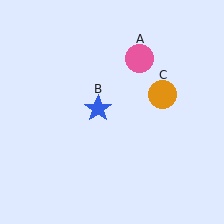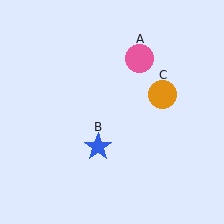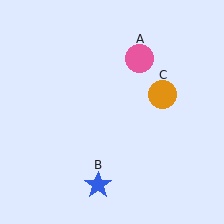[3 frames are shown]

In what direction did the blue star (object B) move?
The blue star (object B) moved down.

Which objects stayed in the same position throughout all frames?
Pink circle (object A) and orange circle (object C) remained stationary.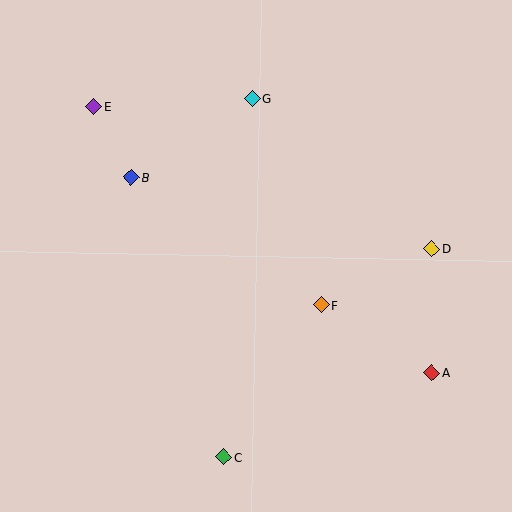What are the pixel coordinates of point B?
Point B is at (131, 177).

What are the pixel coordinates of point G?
Point G is at (252, 99).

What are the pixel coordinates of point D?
Point D is at (432, 249).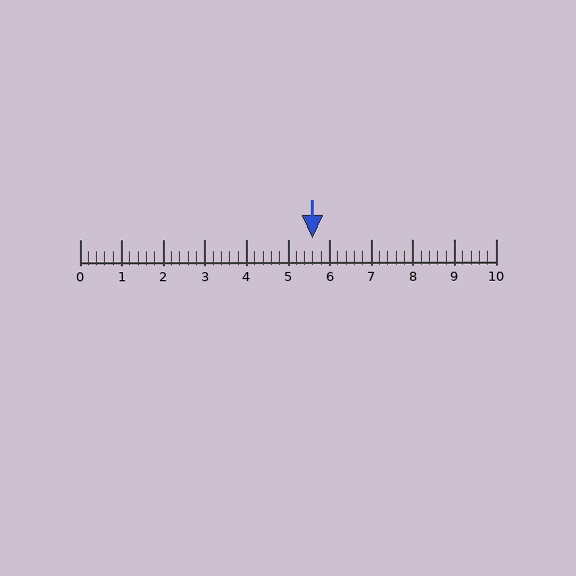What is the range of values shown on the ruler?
The ruler shows values from 0 to 10.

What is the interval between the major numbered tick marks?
The major tick marks are spaced 1 units apart.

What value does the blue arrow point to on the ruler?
The blue arrow points to approximately 5.6.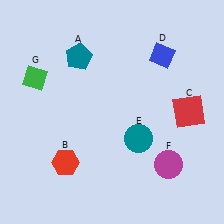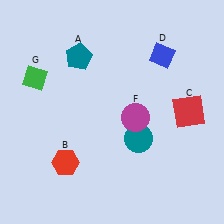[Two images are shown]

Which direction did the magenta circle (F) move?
The magenta circle (F) moved up.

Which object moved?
The magenta circle (F) moved up.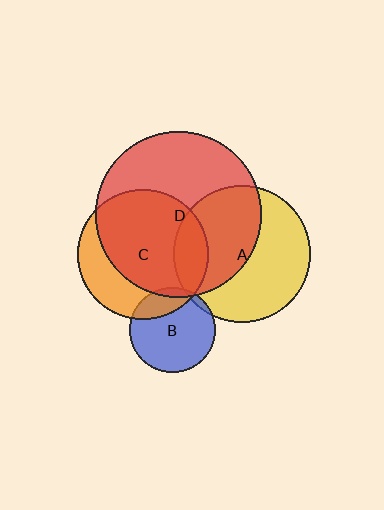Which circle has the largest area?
Circle D (red).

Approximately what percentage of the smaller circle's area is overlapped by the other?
Approximately 50%.